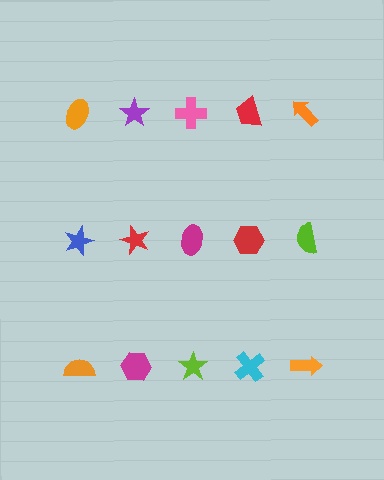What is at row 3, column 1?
An orange semicircle.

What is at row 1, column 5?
An orange arrow.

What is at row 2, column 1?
A blue star.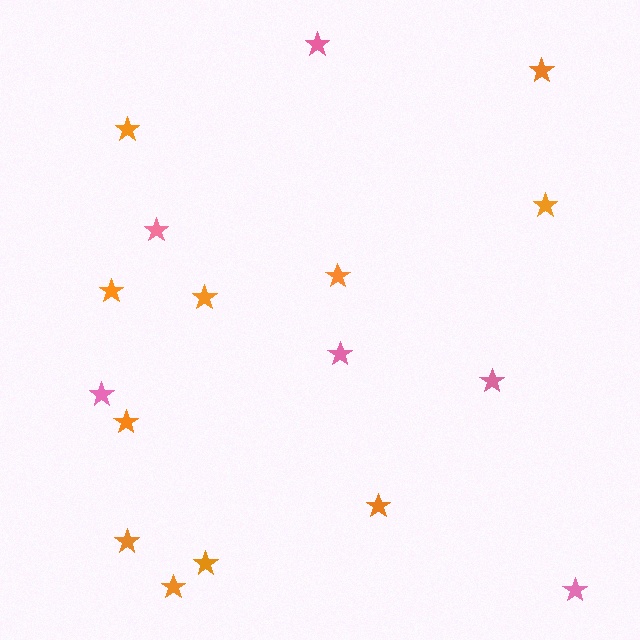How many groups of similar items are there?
There are 2 groups: one group of pink stars (6) and one group of orange stars (11).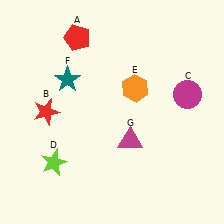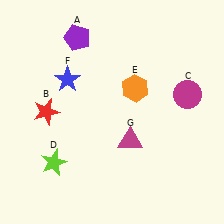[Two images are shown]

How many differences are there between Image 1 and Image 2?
There are 2 differences between the two images.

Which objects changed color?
A changed from red to purple. F changed from teal to blue.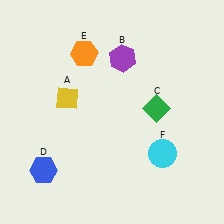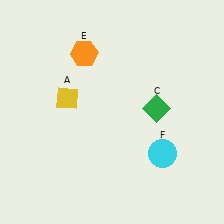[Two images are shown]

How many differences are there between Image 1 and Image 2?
There are 2 differences between the two images.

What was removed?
The purple hexagon (B), the blue hexagon (D) were removed in Image 2.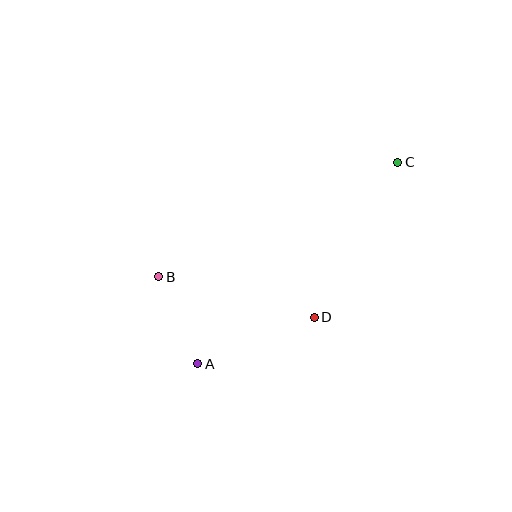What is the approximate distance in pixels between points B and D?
The distance between B and D is approximately 161 pixels.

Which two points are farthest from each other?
Points A and C are farthest from each other.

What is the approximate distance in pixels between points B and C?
The distance between B and C is approximately 265 pixels.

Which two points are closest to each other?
Points A and B are closest to each other.